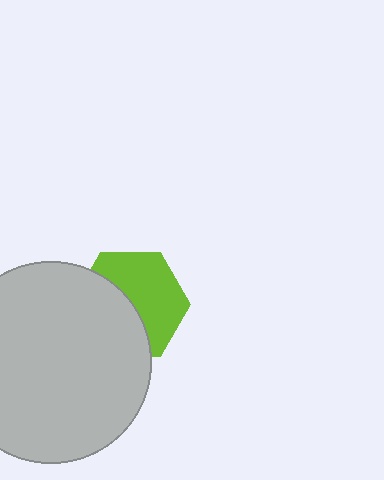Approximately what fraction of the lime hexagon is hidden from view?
Roughly 47% of the lime hexagon is hidden behind the light gray circle.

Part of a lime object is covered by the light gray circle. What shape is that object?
It is a hexagon.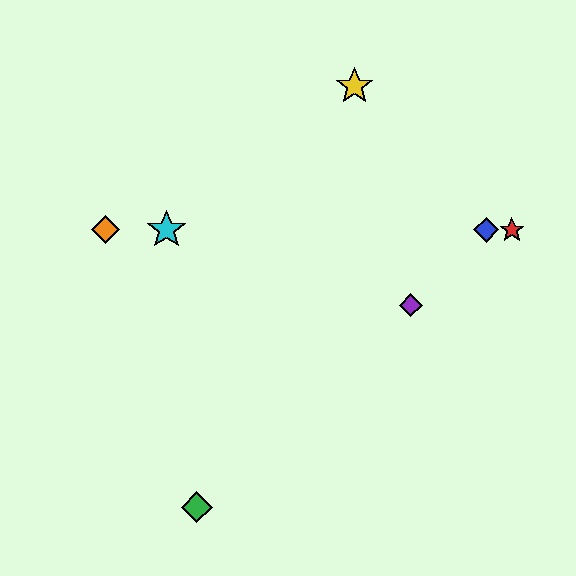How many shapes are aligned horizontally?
4 shapes (the red star, the blue diamond, the orange diamond, the cyan star) are aligned horizontally.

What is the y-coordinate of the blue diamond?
The blue diamond is at y≈230.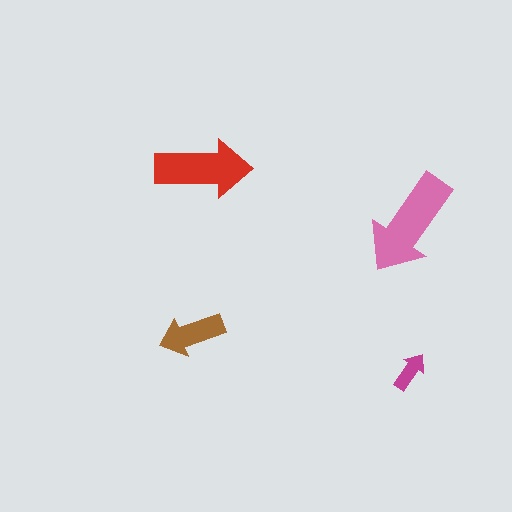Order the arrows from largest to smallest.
the pink one, the red one, the brown one, the magenta one.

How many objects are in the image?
There are 4 objects in the image.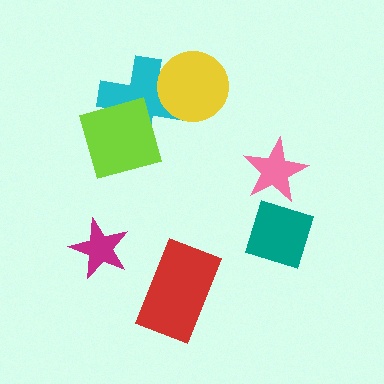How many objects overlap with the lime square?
1 object overlaps with the lime square.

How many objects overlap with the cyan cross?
2 objects overlap with the cyan cross.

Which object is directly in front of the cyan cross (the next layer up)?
The lime square is directly in front of the cyan cross.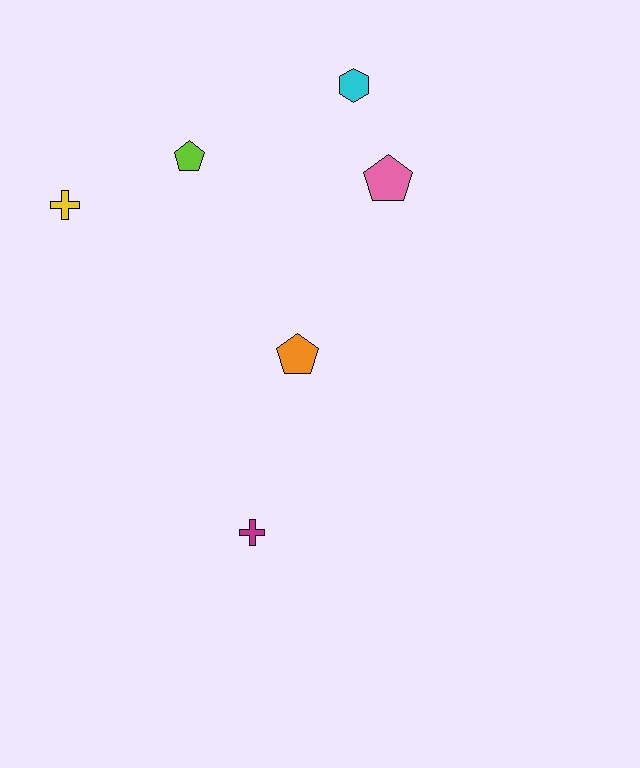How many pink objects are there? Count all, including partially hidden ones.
There is 1 pink object.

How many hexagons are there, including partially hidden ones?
There is 1 hexagon.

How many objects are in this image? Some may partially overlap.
There are 6 objects.